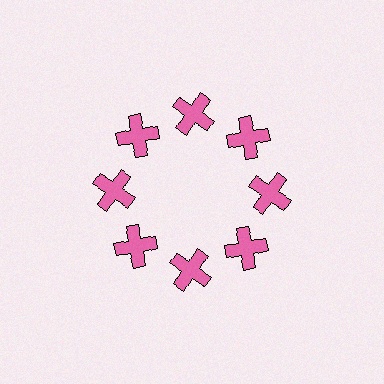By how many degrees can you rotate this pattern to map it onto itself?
The pattern maps onto itself every 45 degrees of rotation.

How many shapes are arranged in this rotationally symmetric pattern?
There are 8 shapes, arranged in 8 groups of 1.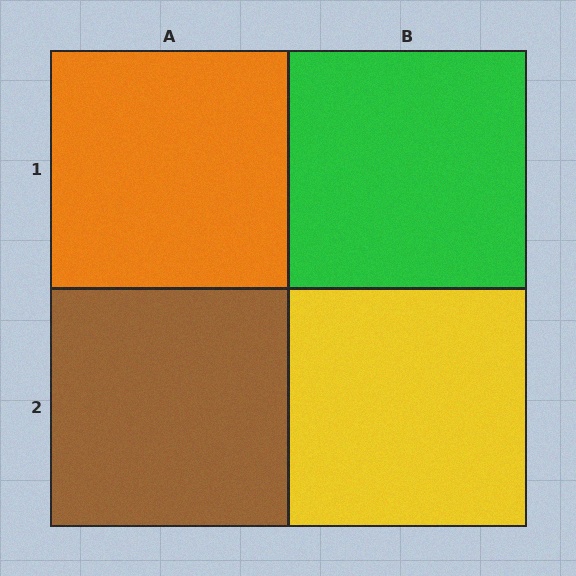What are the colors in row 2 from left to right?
Brown, yellow.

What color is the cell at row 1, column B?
Green.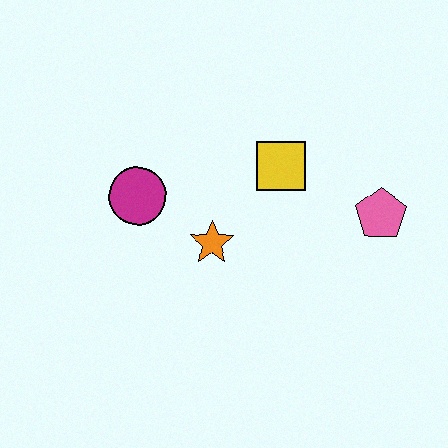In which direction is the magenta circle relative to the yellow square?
The magenta circle is to the left of the yellow square.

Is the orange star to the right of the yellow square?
No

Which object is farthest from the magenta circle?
The pink pentagon is farthest from the magenta circle.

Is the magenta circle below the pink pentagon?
No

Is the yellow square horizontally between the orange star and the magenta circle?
No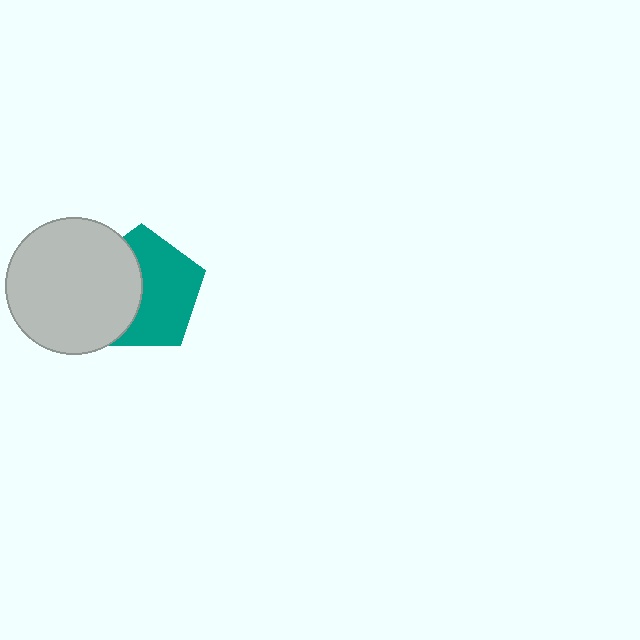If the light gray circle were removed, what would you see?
You would see the complete teal pentagon.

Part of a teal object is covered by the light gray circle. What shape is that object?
It is a pentagon.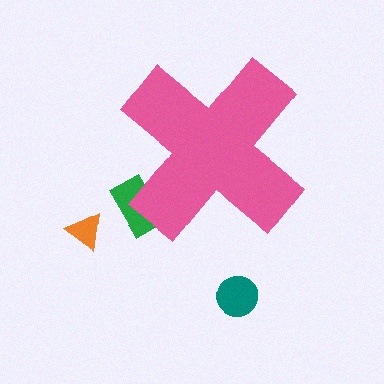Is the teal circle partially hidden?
No, the teal circle is fully visible.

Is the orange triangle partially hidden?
No, the orange triangle is fully visible.